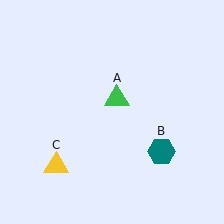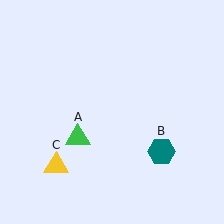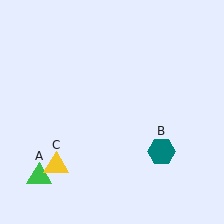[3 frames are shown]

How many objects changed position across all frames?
1 object changed position: green triangle (object A).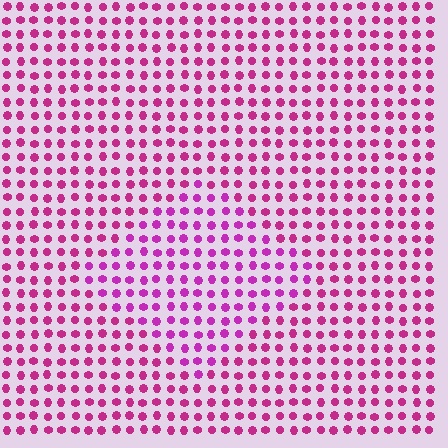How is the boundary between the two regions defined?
The boundary is defined purely by a slight shift in hue (about 18 degrees). Spacing, size, and orientation are identical on both sides.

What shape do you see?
I see a diamond.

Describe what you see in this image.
The image is filled with small magenta elements in a uniform arrangement. A diamond-shaped region is visible where the elements are tinted to a slightly different hue, forming a subtle color boundary.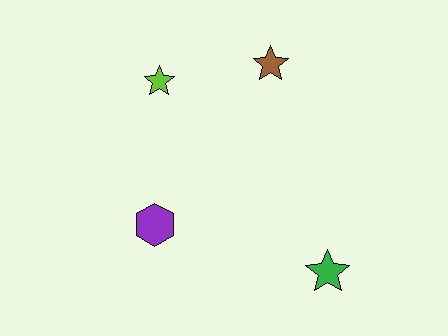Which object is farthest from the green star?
The lime star is farthest from the green star.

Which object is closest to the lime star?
The brown star is closest to the lime star.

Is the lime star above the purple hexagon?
Yes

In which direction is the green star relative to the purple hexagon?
The green star is to the right of the purple hexagon.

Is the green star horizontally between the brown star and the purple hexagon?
No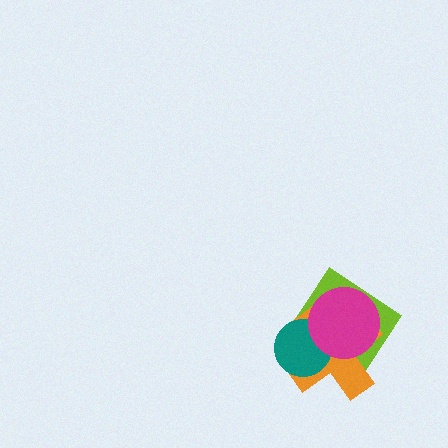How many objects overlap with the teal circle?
3 objects overlap with the teal circle.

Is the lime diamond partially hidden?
Yes, it is partially covered by another shape.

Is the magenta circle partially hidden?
No, no other shape covers it.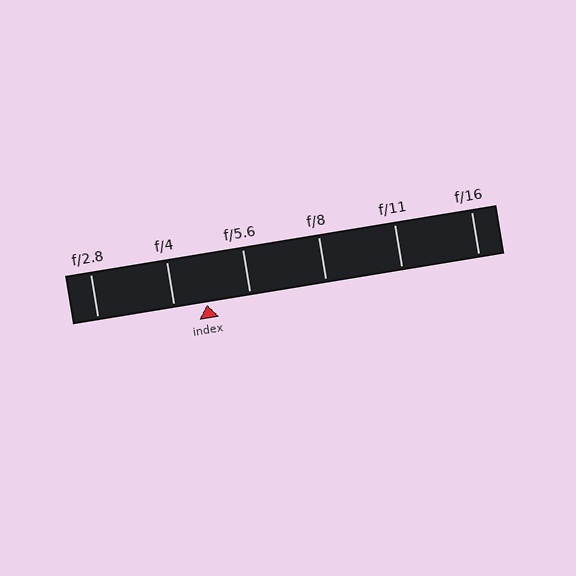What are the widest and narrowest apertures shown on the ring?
The widest aperture shown is f/2.8 and the narrowest is f/16.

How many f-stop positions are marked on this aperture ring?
There are 6 f-stop positions marked.